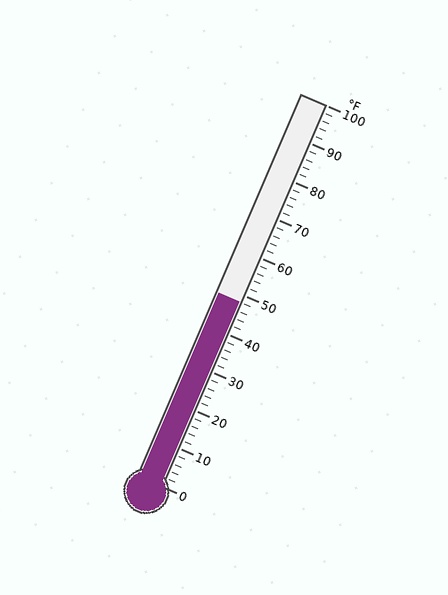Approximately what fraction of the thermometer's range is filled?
The thermometer is filled to approximately 50% of its range.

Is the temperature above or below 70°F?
The temperature is below 70°F.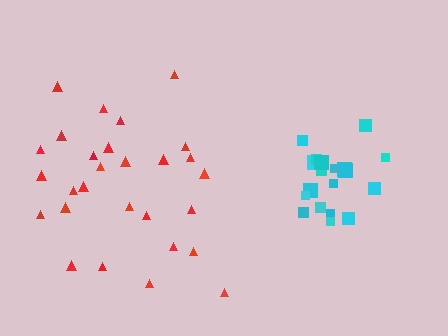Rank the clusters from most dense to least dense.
cyan, red.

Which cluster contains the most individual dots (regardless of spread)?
Red (29).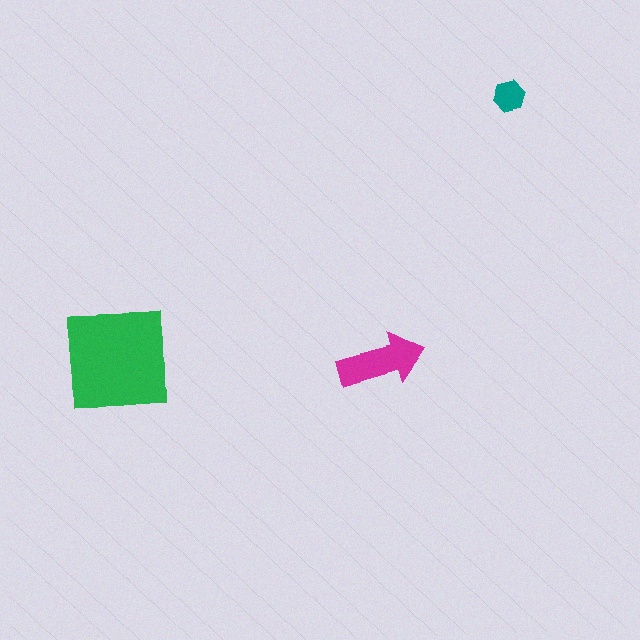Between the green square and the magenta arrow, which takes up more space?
The green square.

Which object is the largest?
The green square.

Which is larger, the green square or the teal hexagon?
The green square.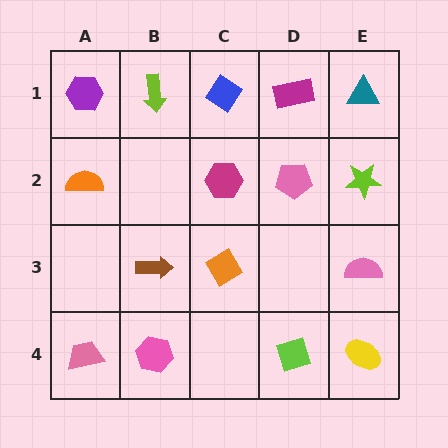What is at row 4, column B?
A pink hexagon.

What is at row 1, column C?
A blue diamond.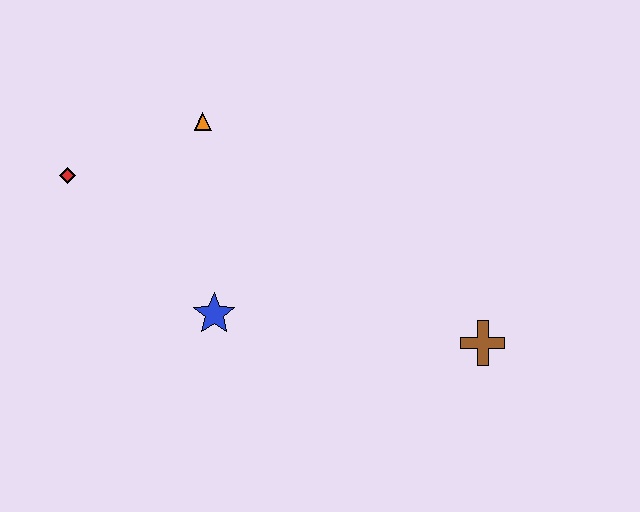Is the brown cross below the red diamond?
Yes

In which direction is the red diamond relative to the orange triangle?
The red diamond is to the left of the orange triangle.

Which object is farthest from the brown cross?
The red diamond is farthest from the brown cross.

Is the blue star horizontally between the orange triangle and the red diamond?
No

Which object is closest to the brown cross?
The blue star is closest to the brown cross.